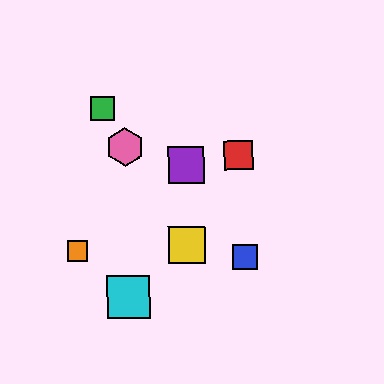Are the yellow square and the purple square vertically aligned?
Yes, both are at x≈187.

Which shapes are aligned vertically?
The yellow square, the purple square are aligned vertically.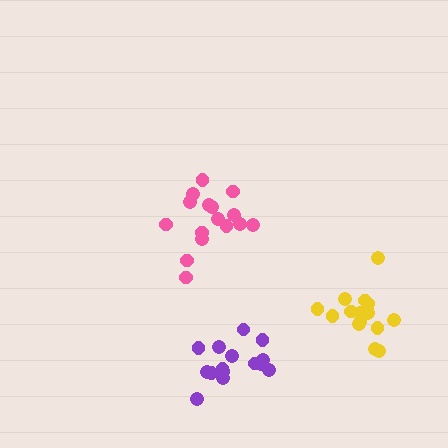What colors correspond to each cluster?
The clusters are colored: purple, pink, yellow.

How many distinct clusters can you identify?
There are 3 distinct clusters.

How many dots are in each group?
Group 1: 15 dots, Group 2: 16 dots, Group 3: 16 dots (47 total).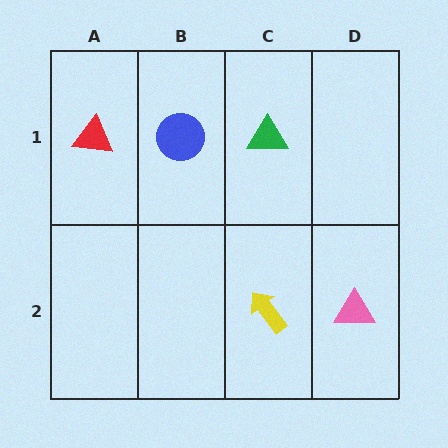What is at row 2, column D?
A pink triangle.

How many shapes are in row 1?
3 shapes.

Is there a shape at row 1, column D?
No, that cell is empty.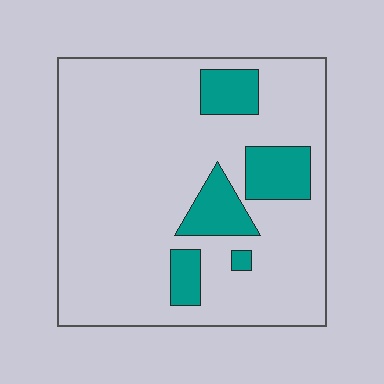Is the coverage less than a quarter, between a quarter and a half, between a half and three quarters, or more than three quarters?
Less than a quarter.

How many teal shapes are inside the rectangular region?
5.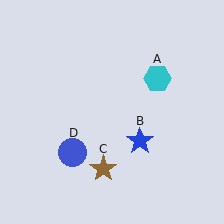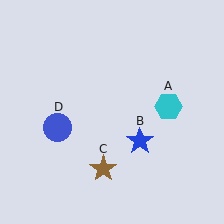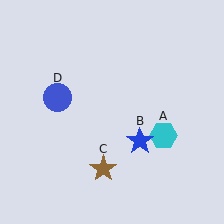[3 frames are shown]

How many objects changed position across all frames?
2 objects changed position: cyan hexagon (object A), blue circle (object D).